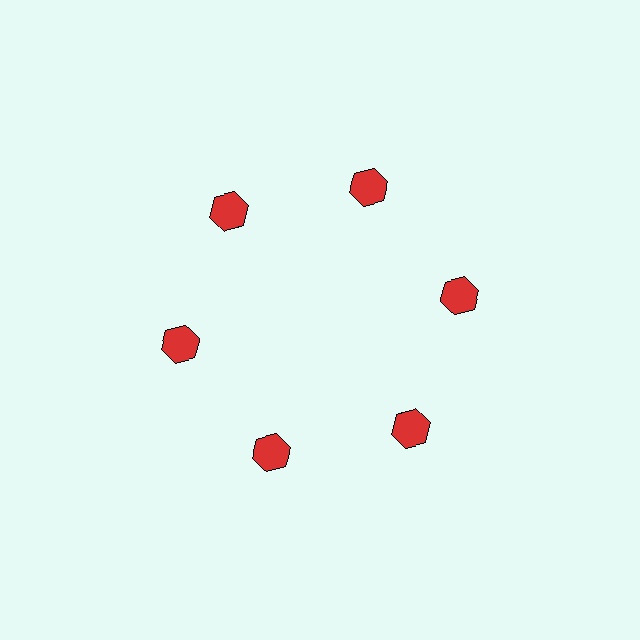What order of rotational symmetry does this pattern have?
This pattern has 6-fold rotational symmetry.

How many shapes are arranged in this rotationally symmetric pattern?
There are 6 shapes, arranged in 6 groups of 1.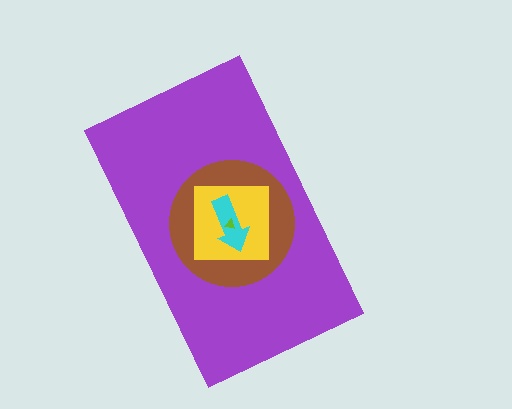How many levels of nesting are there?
5.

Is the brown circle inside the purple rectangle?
Yes.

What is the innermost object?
The lime triangle.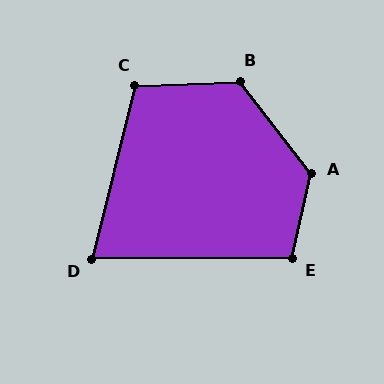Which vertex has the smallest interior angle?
D, at approximately 76 degrees.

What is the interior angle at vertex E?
Approximately 103 degrees (obtuse).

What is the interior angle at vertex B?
Approximately 125 degrees (obtuse).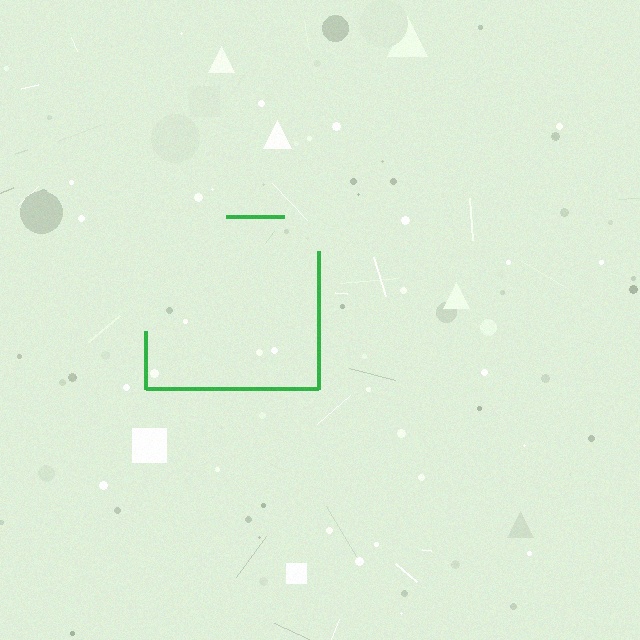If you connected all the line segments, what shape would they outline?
They would outline a square.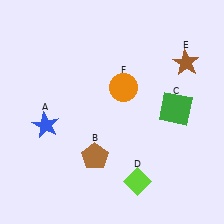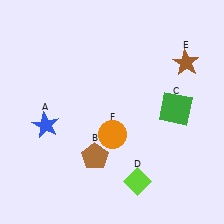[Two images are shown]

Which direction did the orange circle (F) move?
The orange circle (F) moved down.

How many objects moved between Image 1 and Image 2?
1 object moved between the two images.